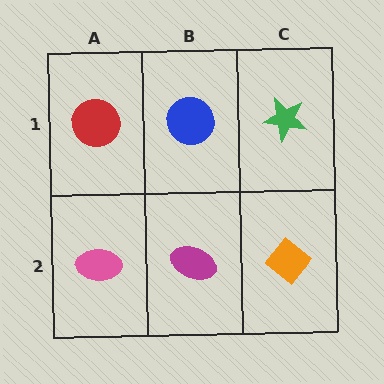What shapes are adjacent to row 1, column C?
An orange diamond (row 2, column C), a blue circle (row 1, column B).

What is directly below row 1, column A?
A pink ellipse.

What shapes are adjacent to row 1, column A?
A pink ellipse (row 2, column A), a blue circle (row 1, column B).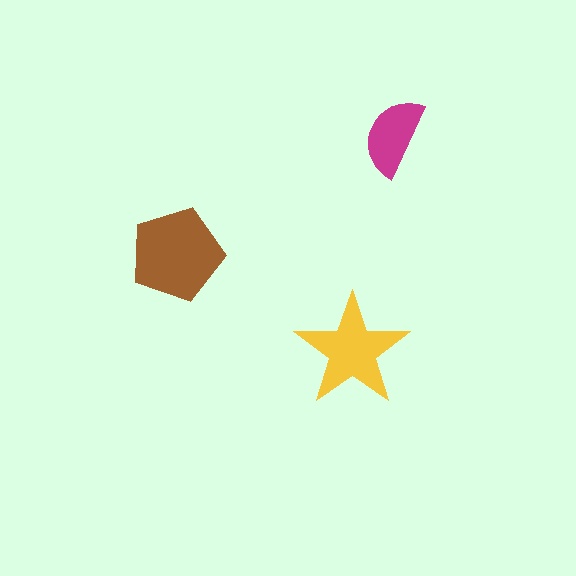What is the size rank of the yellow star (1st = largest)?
2nd.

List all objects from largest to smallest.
The brown pentagon, the yellow star, the magenta semicircle.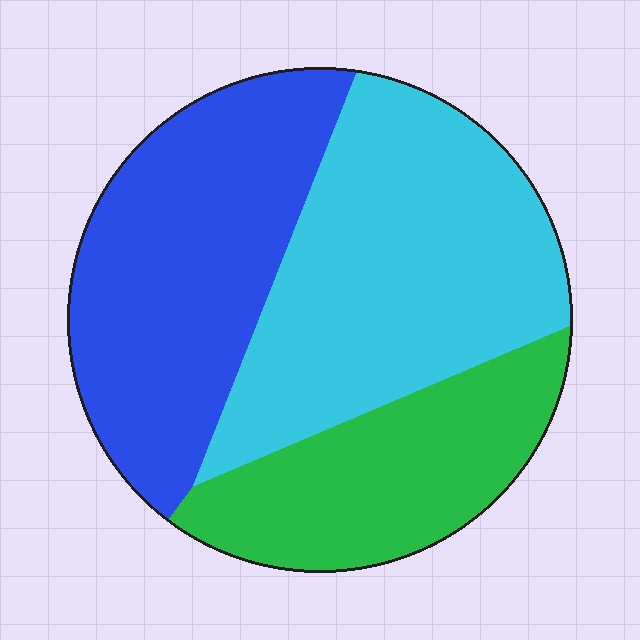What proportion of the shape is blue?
Blue takes up about three eighths (3/8) of the shape.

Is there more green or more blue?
Blue.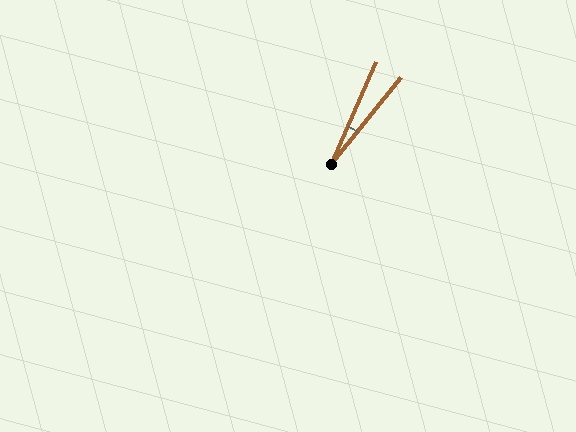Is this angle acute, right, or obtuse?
It is acute.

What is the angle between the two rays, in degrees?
Approximately 15 degrees.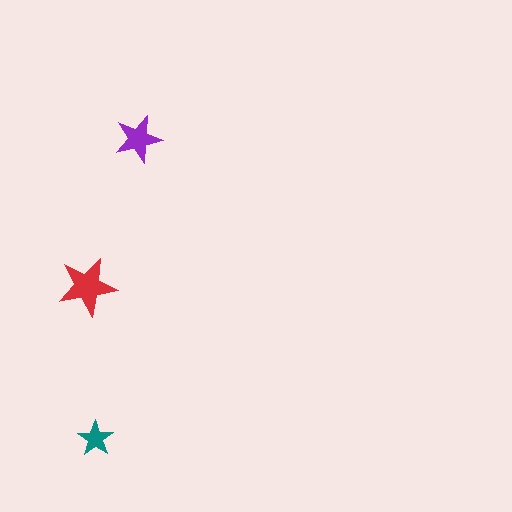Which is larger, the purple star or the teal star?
The purple one.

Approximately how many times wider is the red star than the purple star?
About 1.5 times wider.